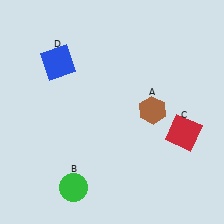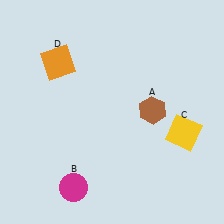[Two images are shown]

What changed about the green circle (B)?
In Image 1, B is green. In Image 2, it changed to magenta.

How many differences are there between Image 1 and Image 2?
There are 3 differences between the two images.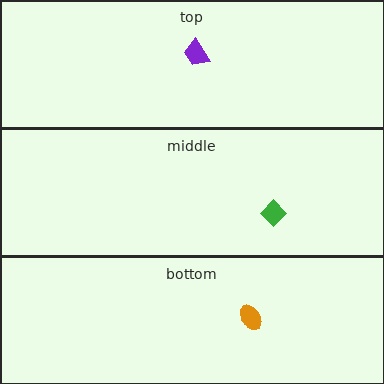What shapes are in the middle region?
The green diamond.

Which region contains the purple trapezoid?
The top region.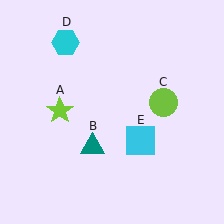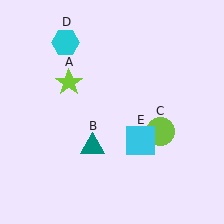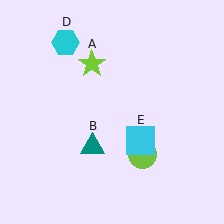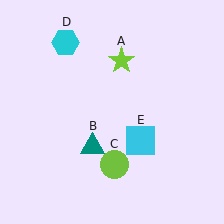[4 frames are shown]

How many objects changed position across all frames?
2 objects changed position: lime star (object A), lime circle (object C).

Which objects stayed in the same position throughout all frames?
Teal triangle (object B) and cyan hexagon (object D) and cyan square (object E) remained stationary.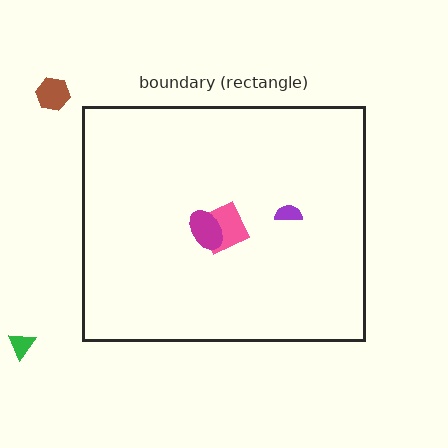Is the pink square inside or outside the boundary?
Inside.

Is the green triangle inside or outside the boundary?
Outside.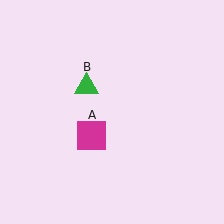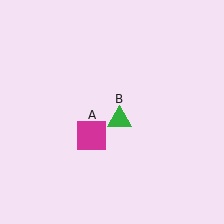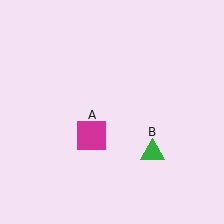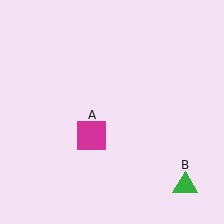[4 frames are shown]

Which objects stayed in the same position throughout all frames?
Magenta square (object A) remained stationary.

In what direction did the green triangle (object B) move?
The green triangle (object B) moved down and to the right.